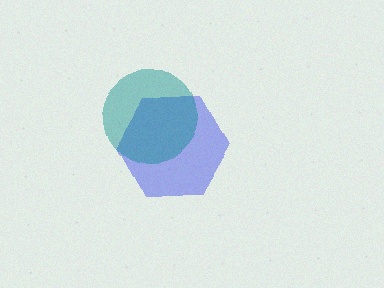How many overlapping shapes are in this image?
There are 2 overlapping shapes in the image.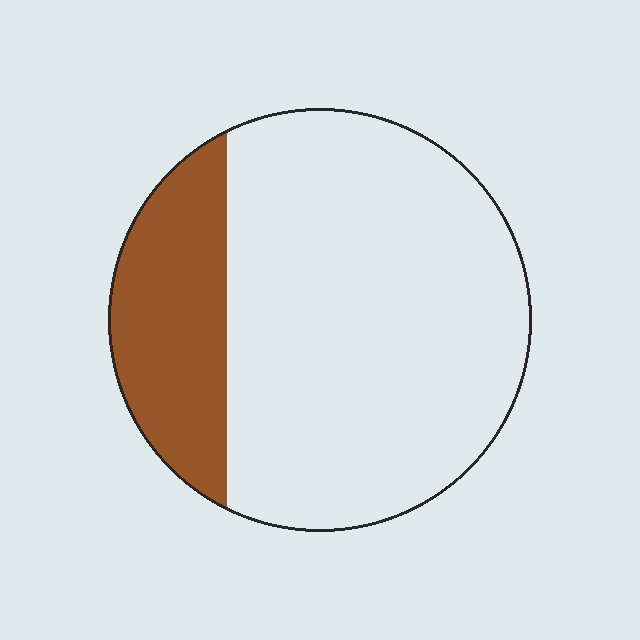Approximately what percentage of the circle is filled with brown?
Approximately 25%.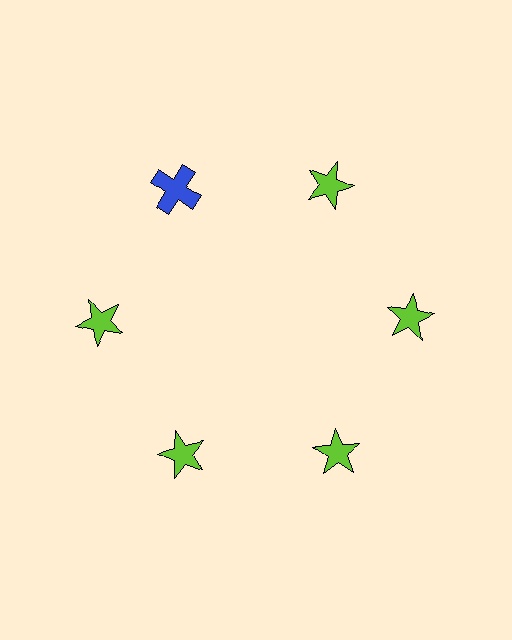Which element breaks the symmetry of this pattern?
The blue cross at roughly the 11 o'clock position breaks the symmetry. All other shapes are lime stars.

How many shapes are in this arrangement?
There are 6 shapes arranged in a ring pattern.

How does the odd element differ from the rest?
It differs in both color (blue instead of lime) and shape (cross instead of star).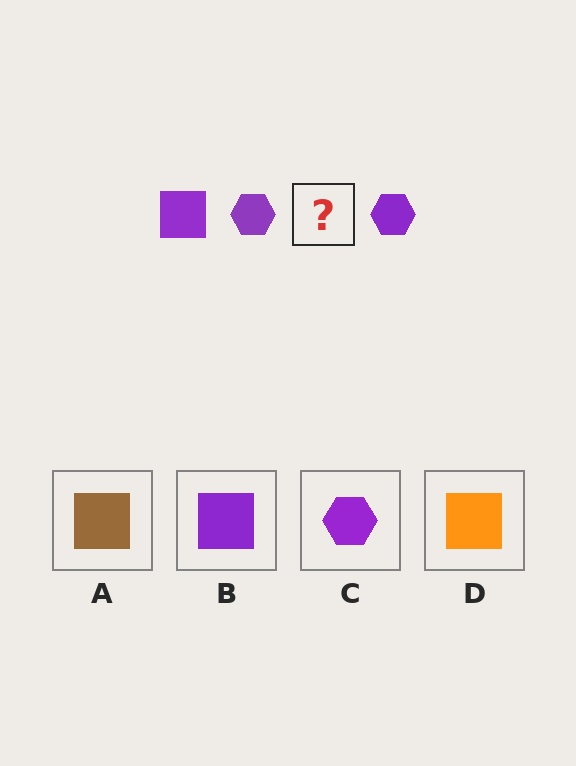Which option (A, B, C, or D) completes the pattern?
B.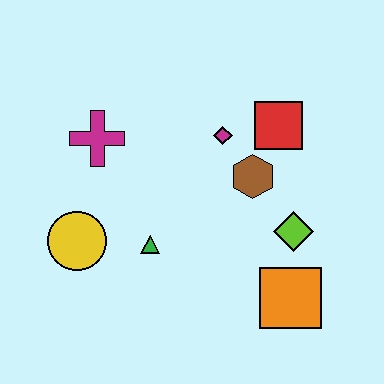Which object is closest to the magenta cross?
The yellow circle is closest to the magenta cross.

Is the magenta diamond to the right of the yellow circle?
Yes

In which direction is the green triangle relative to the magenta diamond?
The green triangle is below the magenta diamond.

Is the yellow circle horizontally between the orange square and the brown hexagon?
No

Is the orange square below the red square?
Yes